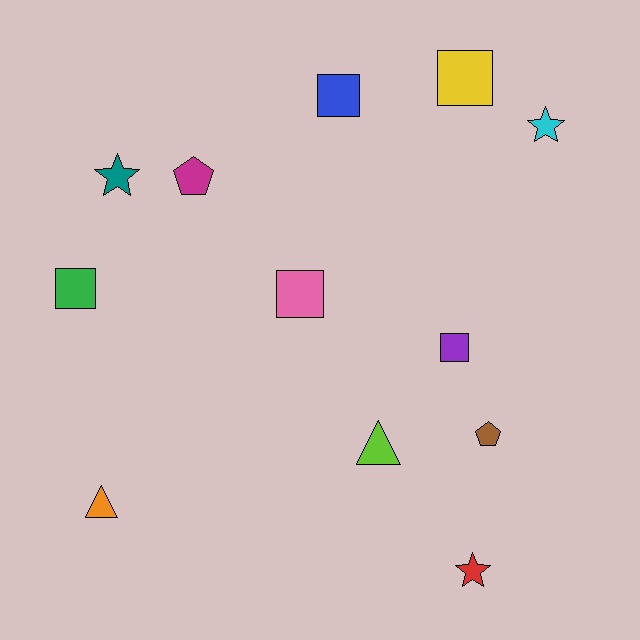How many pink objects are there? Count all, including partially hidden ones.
There is 1 pink object.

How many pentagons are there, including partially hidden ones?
There are 2 pentagons.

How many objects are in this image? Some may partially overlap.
There are 12 objects.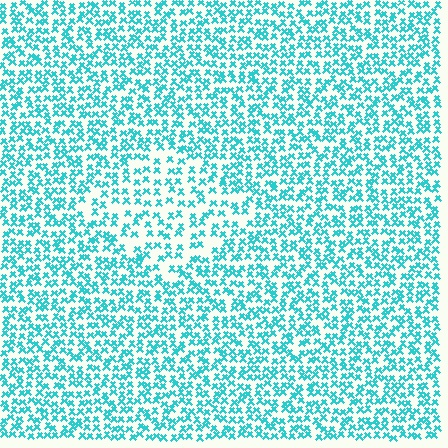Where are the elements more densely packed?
The elements are more densely packed outside the diamond boundary.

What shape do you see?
I see a diamond.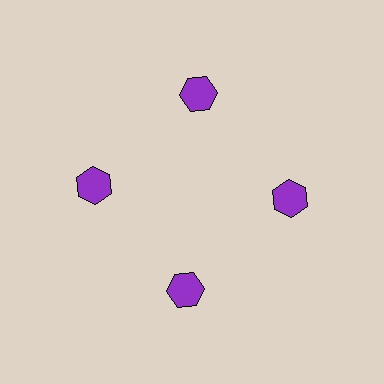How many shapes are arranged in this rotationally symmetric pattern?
There are 4 shapes, arranged in 4 groups of 1.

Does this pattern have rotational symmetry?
Yes, this pattern has 4-fold rotational symmetry. It looks the same after rotating 90 degrees around the center.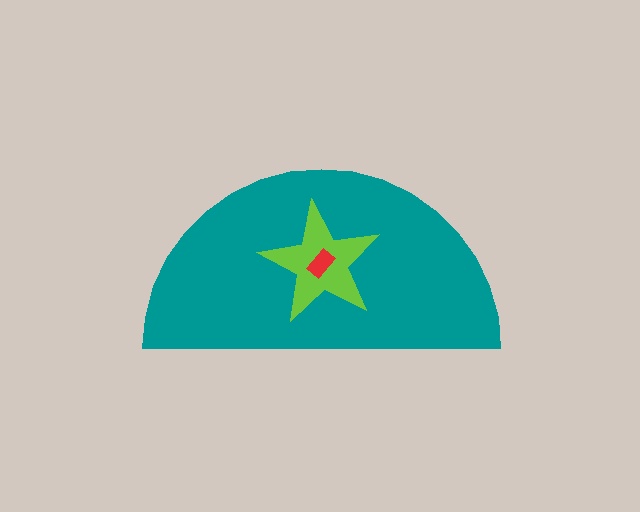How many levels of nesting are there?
3.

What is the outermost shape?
The teal semicircle.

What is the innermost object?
The red rectangle.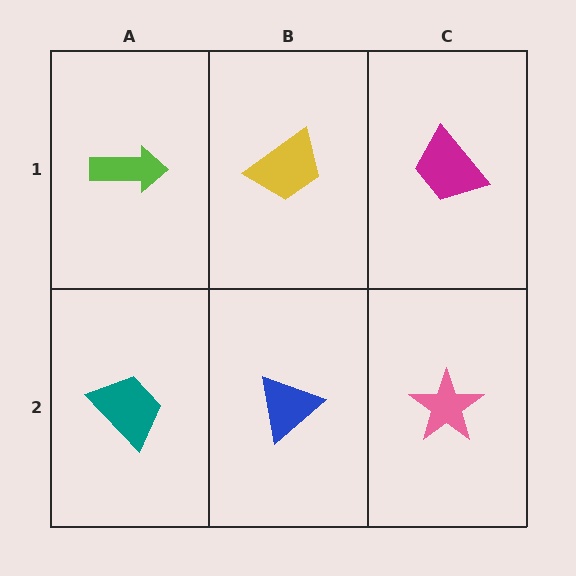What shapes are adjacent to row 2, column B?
A yellow trapezoid (row 1, column B), a teal trapezoid (row 2, column A), a pink star (row 2, column C).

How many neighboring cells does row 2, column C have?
2.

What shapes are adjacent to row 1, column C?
A pink star (row 2, column C), a yellow trapezoid (row 1, column B).